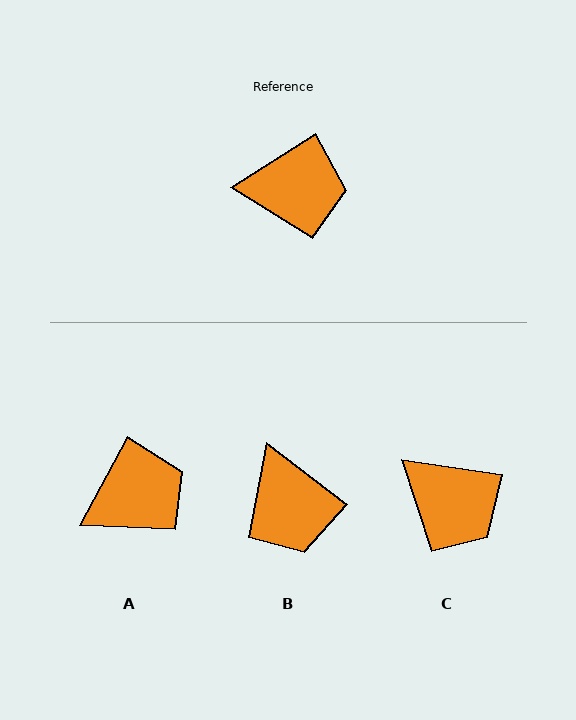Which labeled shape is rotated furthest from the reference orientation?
B, about 70 degrees away.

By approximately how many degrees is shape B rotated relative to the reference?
Approximately 70 degrees clockwise.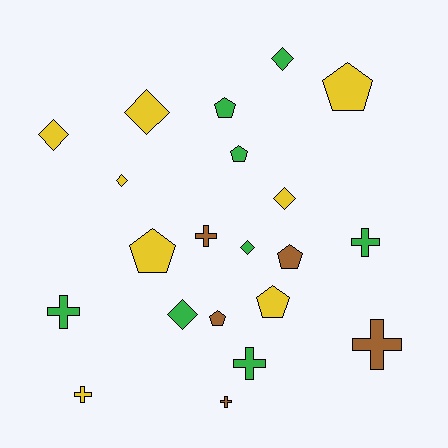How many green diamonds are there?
There are 3 green diamonds.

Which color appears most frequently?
Green, with 8 objects.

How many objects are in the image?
There are 21 objects.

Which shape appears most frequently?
Pentagon, with 7 objects.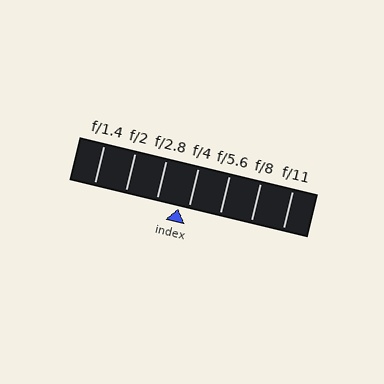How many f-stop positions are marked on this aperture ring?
There are 7 f-stop positions marked.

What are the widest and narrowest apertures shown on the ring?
The widest aperture shown is f/1.4 and the narrowest is f/11.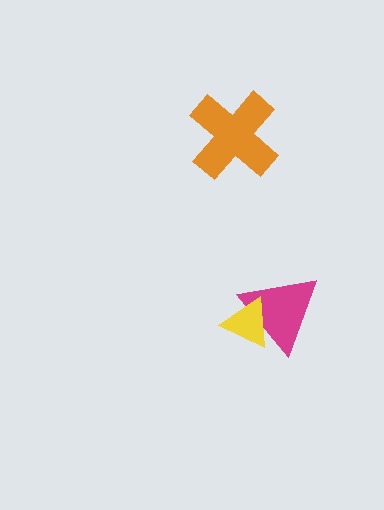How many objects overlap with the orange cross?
0 objects overlap with the orange cross.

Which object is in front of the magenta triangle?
The yellow triangle is in front of the magenta triangle.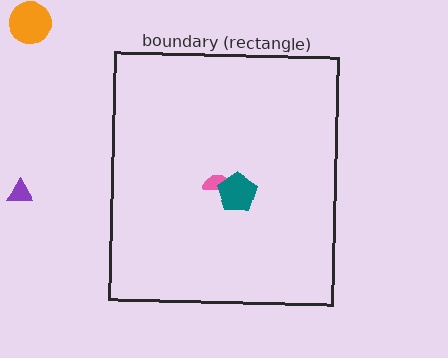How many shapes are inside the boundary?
2 inside, 2 outside.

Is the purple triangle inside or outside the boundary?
Outside.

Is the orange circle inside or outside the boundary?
Outside.